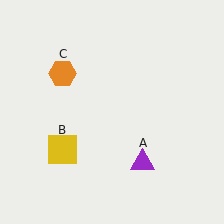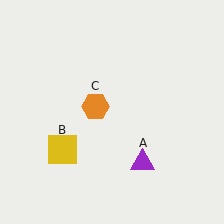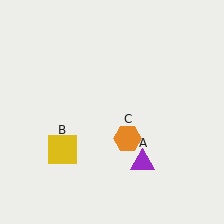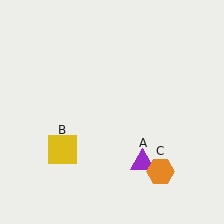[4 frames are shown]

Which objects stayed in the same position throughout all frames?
Purple triangle (object A) and yellow square (object B) remained stationary.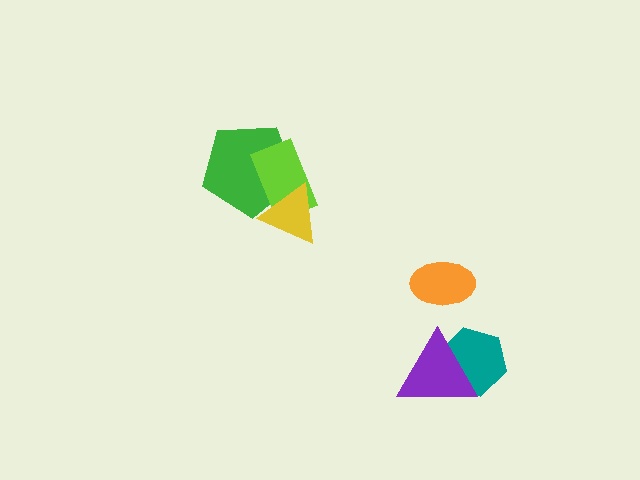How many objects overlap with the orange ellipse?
0 objects overlap with the orange ellipse.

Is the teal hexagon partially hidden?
Yes, it is partially covered by another shape.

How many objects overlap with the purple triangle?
1 object overlaps with the purple triangle.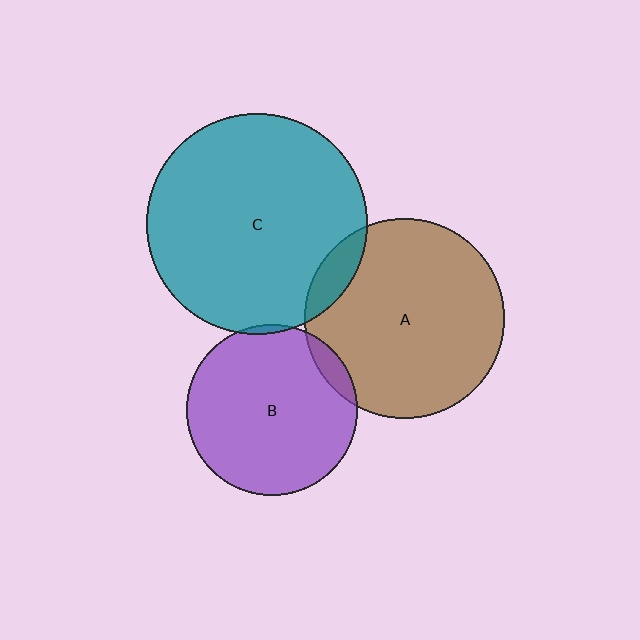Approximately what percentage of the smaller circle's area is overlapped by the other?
Approximately 10%.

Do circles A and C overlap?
Yes.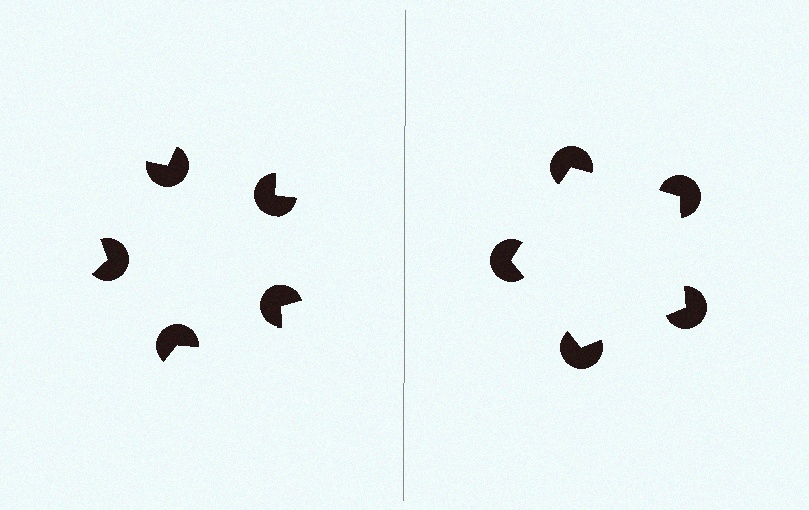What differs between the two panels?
The pac-man discs are positioned identically on both sides; only the wedge orientations differ. On the right they align to a pentagon; on the left they are misaligned.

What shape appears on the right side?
An illusory pentagon.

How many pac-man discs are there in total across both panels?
10 — 5 on each side.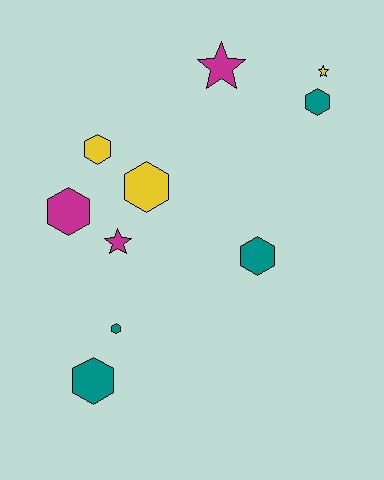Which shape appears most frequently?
Hexagon, with 7 objects.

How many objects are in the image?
There are 10 objects.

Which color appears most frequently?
Teal, with 4 objects.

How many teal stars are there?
There are no teal stars.